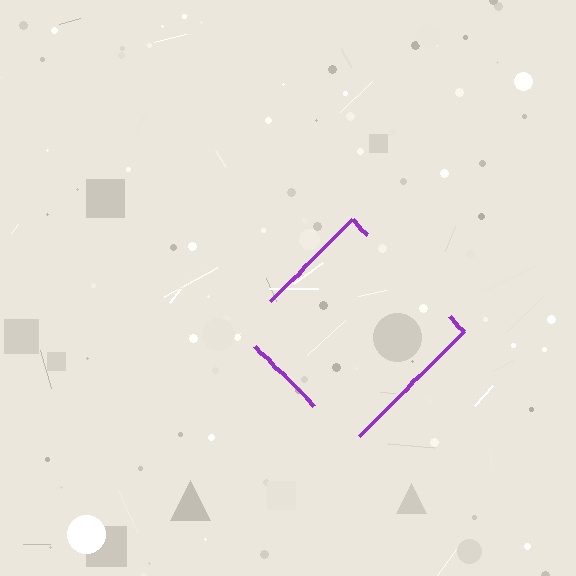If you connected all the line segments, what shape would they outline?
They would outline a diamond.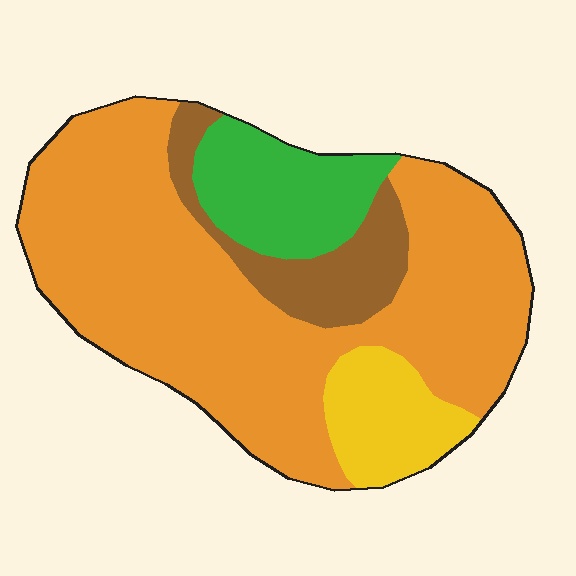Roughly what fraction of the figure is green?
Green takes up less than a sixth of the figure.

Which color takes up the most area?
Orange, at roughly 65%.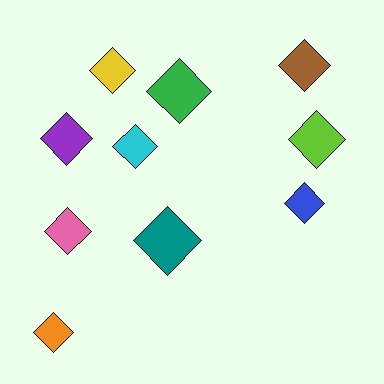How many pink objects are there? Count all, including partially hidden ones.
There is 1 pink object.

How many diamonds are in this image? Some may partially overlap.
There are 10 diamonds.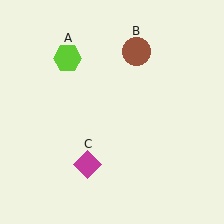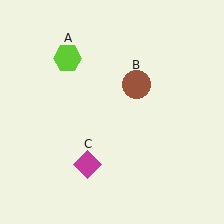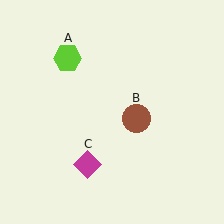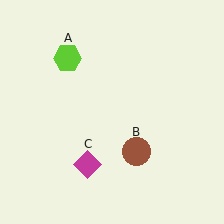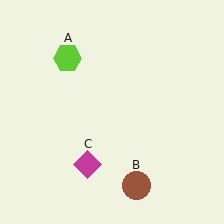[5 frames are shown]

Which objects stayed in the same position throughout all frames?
Lime hexagon (object A) and magenta diamond (object C) remained stationary.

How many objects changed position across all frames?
1 object changed position: brown circle (object B).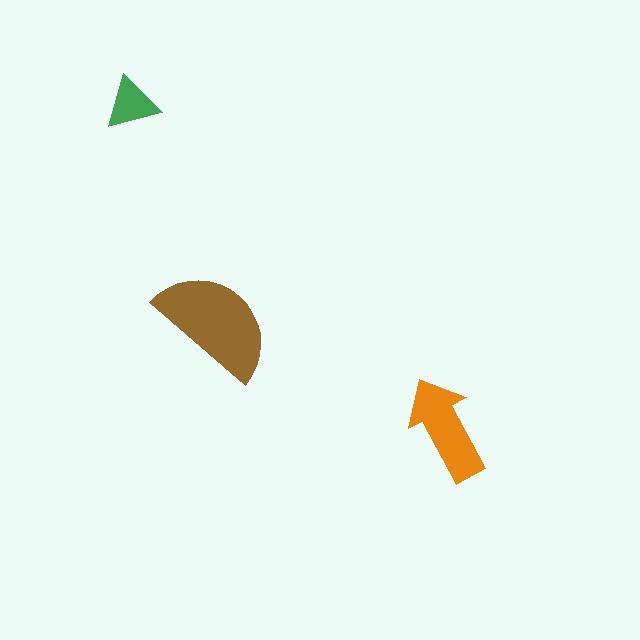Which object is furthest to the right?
The orange arrow is rightmost.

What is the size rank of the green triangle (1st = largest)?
3rd.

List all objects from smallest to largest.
The green triangle, the orange arrow, the brown semicircle.